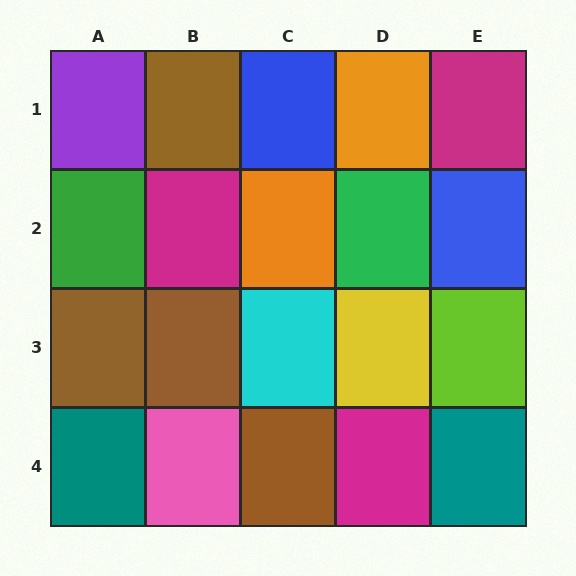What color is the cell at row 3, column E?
Lime.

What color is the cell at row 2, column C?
Orange.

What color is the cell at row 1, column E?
Magenta.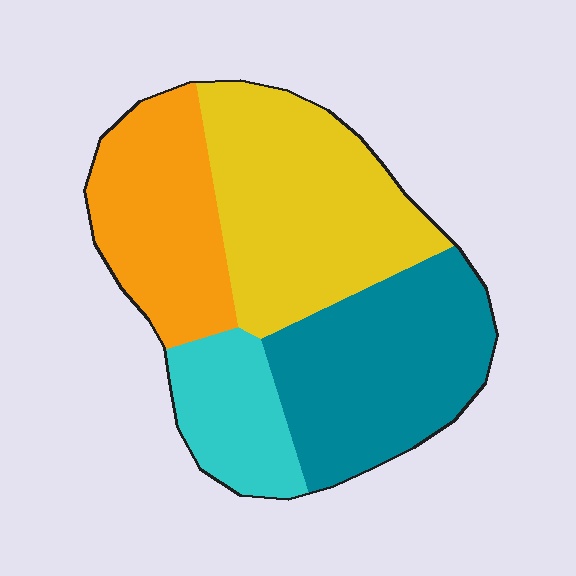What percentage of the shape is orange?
Orange takes up about one quarter (1/4) of the shape.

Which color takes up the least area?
Cyan, at roughly 15%.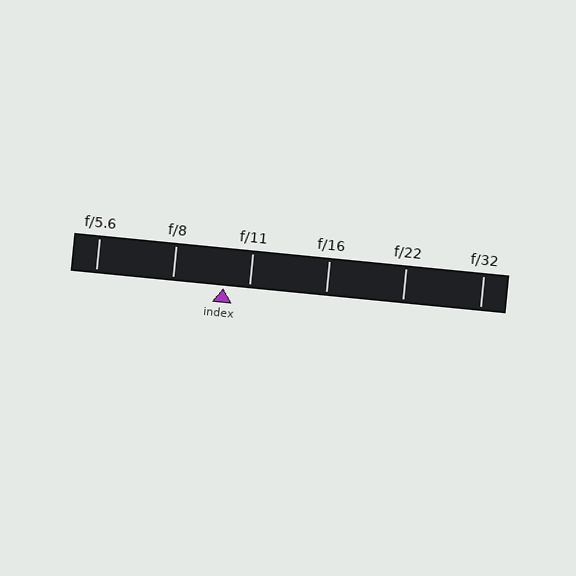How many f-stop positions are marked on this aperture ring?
There are 6 f-stop positions marked.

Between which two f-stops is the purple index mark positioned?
The index mark is between f/8 and f/11.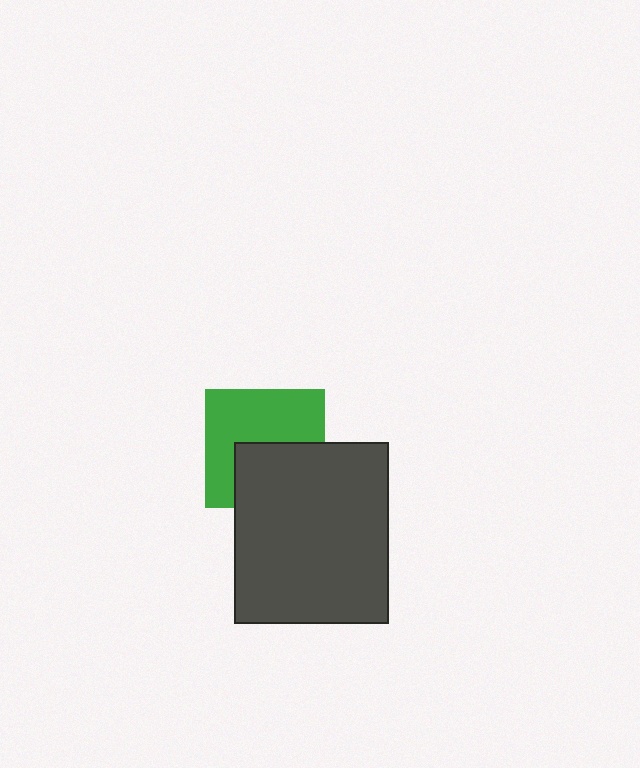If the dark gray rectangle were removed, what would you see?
You would see the complete green square.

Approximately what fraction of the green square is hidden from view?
Roughly 43% of the green square is hidden behind the dark gray rectangle.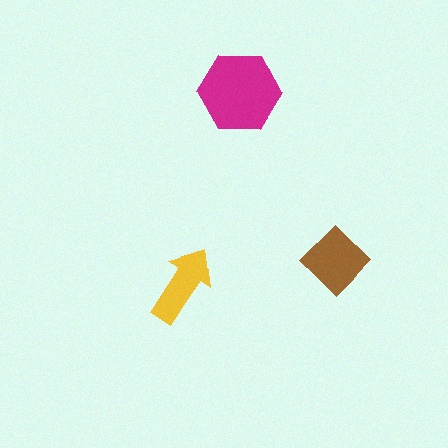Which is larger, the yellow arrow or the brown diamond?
The brown diamond.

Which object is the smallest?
The yellow arrow.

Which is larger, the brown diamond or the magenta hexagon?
The magenta hexagon.